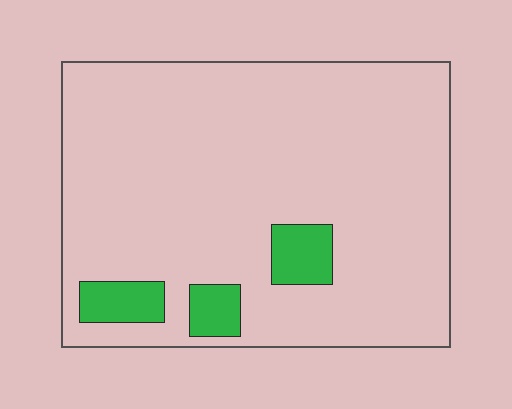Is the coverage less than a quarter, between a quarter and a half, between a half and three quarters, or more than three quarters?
Less than a quarter.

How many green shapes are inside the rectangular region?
3.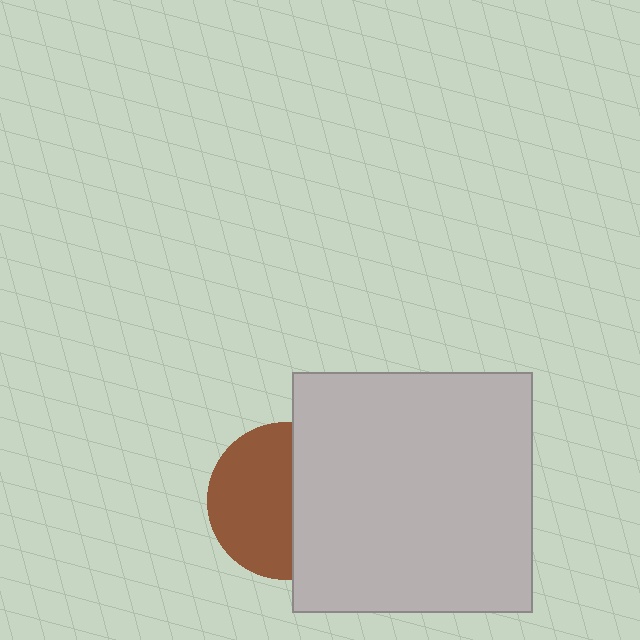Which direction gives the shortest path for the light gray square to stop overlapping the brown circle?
Moving right gives the shortest separation.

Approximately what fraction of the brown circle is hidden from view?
Roughly 46% of the brown circle is hidden behind the light gray square.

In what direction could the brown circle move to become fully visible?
The brown circle could move left. That would shift it out from behind the light gray square entirely.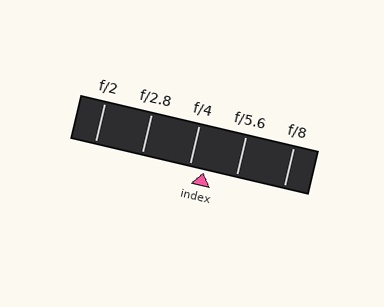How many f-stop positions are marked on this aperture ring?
There are 5 f-stop positions marked.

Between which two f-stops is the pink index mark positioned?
The index mark is between f/4 and f/5.6.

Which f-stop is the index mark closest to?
The index mark is closest to f/4.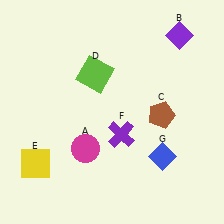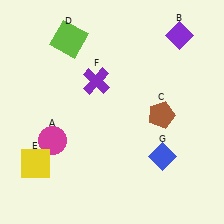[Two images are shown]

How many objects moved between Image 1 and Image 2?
3 objects moved between the two images.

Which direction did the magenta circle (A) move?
The magenta circle (A) moved left.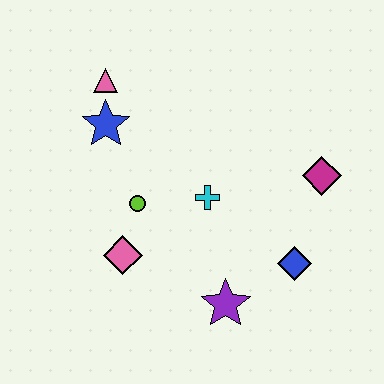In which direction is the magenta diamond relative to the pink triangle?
The magenta diamond is to the right of the pink triangle.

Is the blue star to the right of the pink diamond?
No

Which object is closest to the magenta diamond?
The blue diamond is closest to the magenta diamond.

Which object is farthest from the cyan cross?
The pink triangle is farthest from the cyan cross.